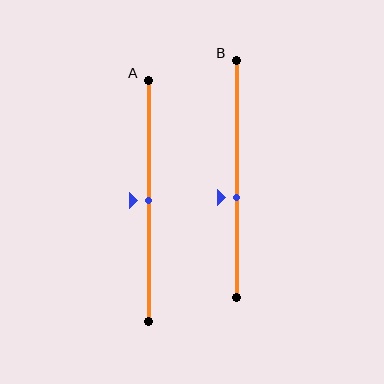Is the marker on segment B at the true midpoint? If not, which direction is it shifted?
No, the marker on segment B is shifted downward by about 8% of the segment length.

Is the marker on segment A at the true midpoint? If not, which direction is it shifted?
Yes, the marker on segment A is at the true midpoint.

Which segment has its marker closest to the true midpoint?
Segment A has its marker closest to the true midpoint.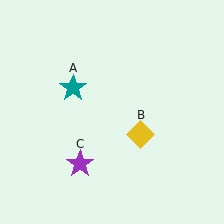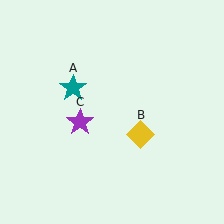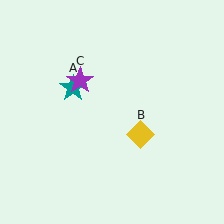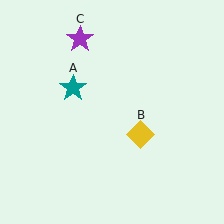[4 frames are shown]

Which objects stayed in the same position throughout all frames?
Teal star (object A) and yellow diamond (object B) remained stationary.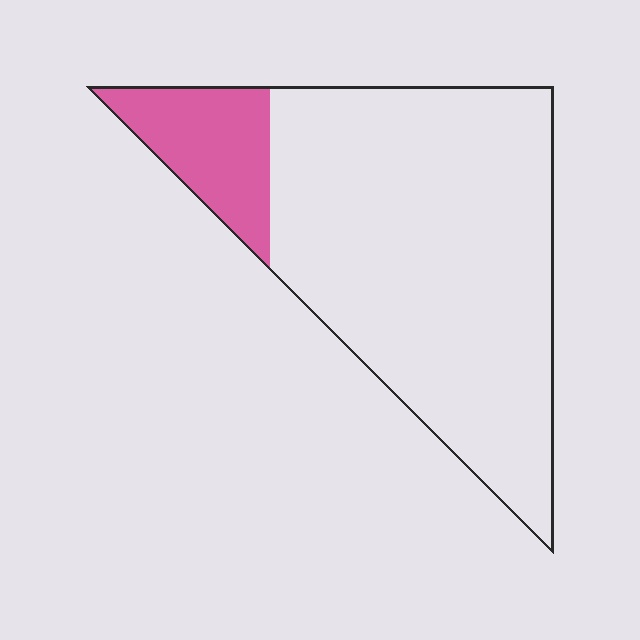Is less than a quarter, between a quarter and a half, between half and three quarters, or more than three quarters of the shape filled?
Less than a quarter.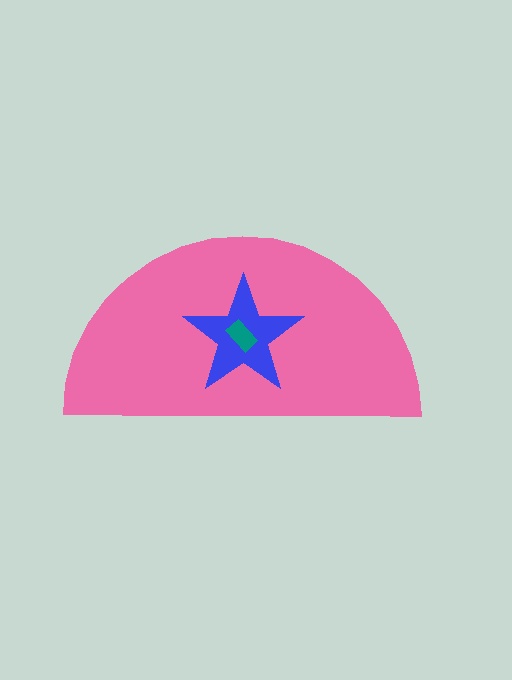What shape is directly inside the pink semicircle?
The blue star.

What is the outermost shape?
The pink semicircle.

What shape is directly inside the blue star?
The teal rectangle.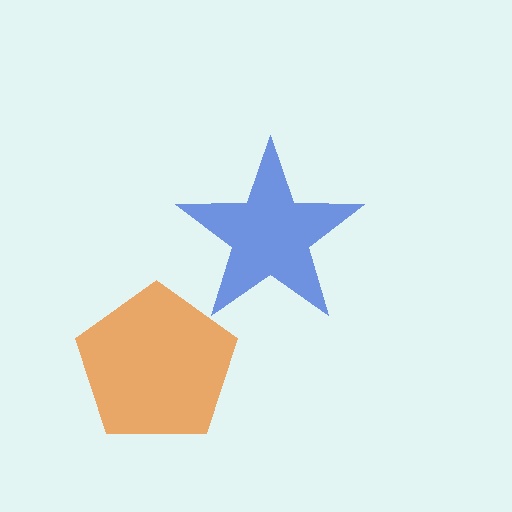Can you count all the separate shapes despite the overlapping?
Yes, there are 2 separate shapes.